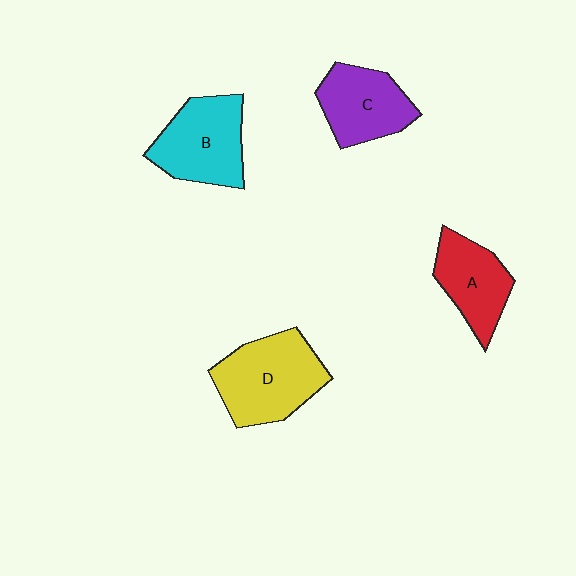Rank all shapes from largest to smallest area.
From largest to smallest: D (yellow), B (cyan), C (purple), A (red).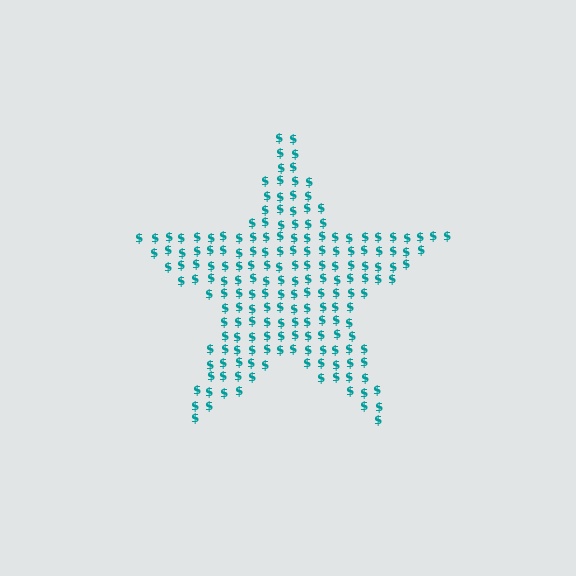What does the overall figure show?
The overall figure shows a star.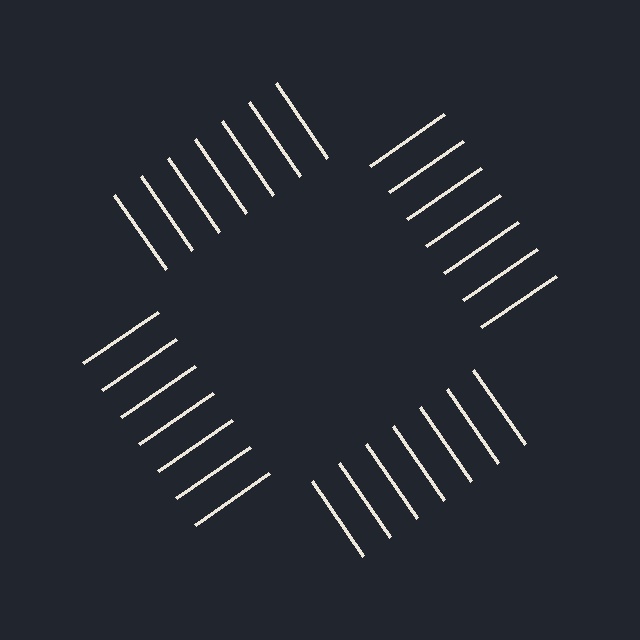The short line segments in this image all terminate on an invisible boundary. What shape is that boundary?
An illusory square — the line segments terminate on its edges but no continuous stroke is drawn.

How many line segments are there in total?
28 — 7 along each of the 4 edges.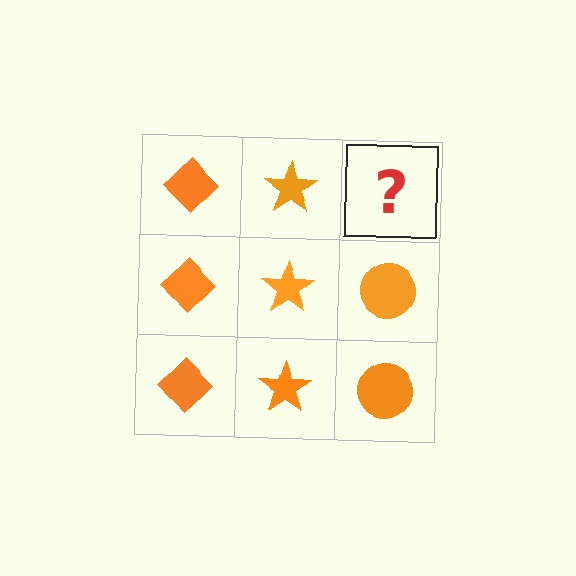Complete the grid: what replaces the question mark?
The question mark should be replaced with an orange circle.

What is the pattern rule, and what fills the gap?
The rule is that each column has a consistent shape. The gap should be filled with an orange circle.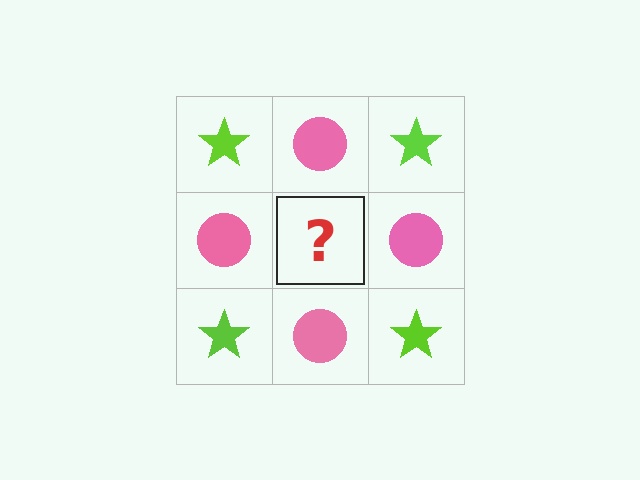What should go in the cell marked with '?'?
The missing cell should contain a lime star.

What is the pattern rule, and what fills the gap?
The rule is that it alternates lime star and pink circle in a checkerboard pattern. The gap should be filled with a lime star.